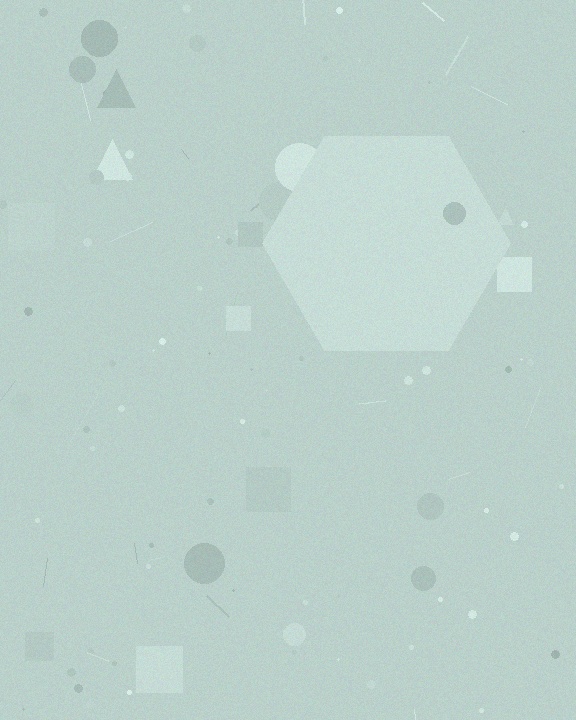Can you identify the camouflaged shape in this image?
The camouflaged shape is a hexagon.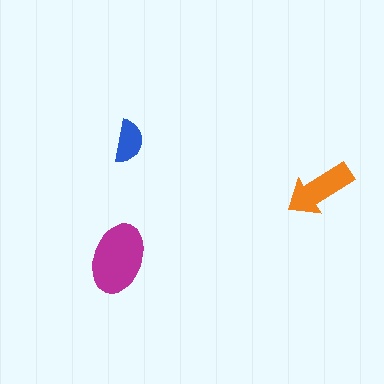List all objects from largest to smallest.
The magenta ellipse, the orange arrow, the blue semicircle.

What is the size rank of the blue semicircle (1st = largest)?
3rd.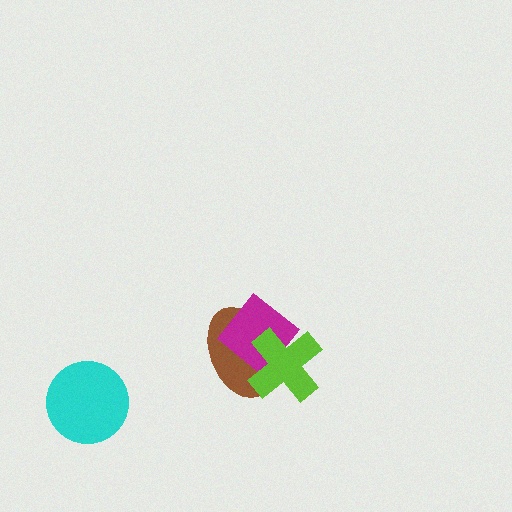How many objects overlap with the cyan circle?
0 objects overlap with the cyan circle.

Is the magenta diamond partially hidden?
Yes, it is partially covered by another shape.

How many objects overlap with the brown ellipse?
2 objects overlap with the brown ellipse.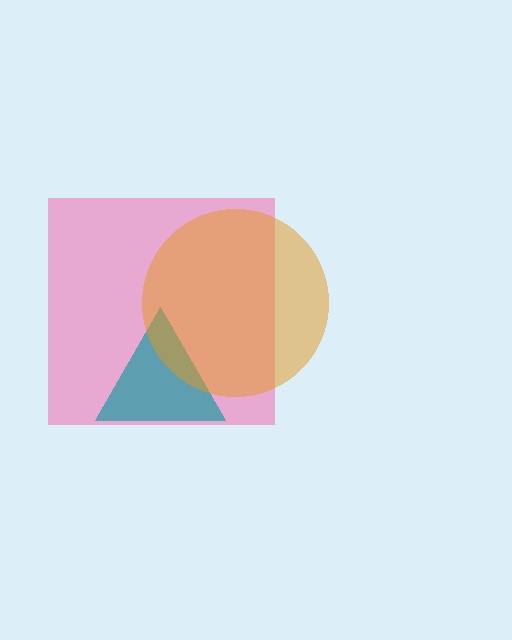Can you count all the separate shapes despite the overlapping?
Yes, there are 3 separate shapes.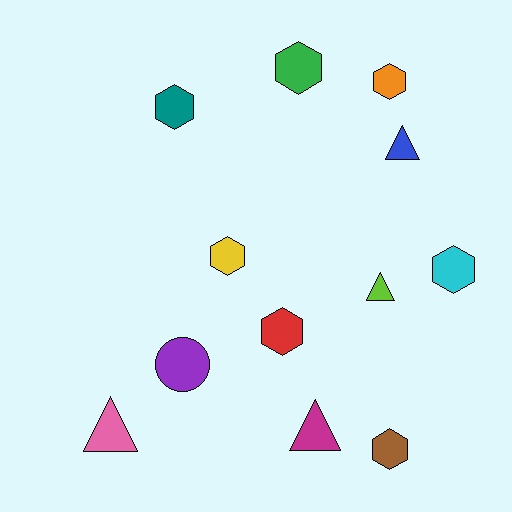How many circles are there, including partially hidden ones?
There is 1 circle.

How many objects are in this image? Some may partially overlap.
There are 12 objects.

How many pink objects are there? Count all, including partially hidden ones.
There is 1 pink object.